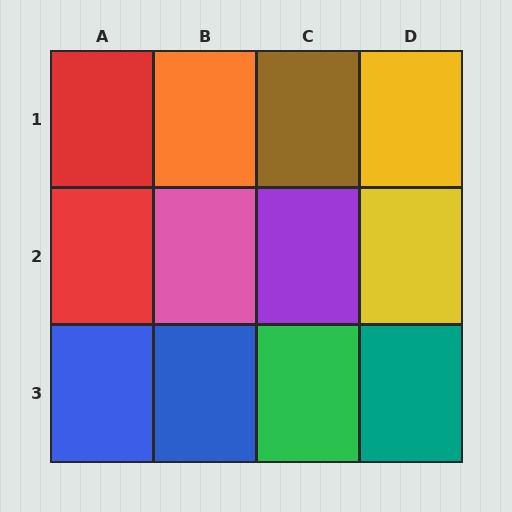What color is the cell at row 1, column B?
Orange.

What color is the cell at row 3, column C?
Green.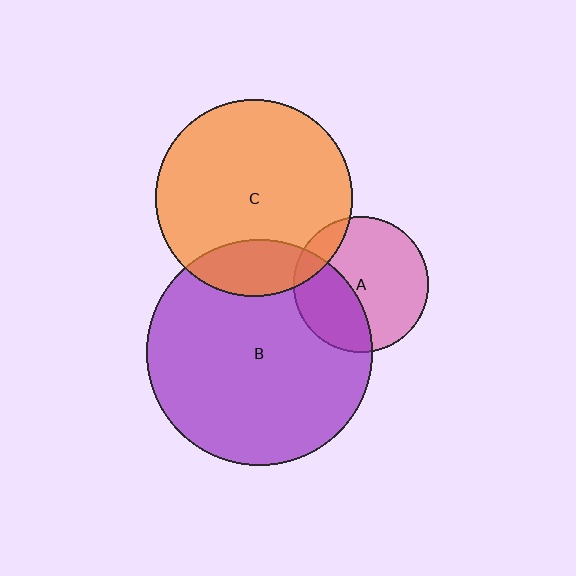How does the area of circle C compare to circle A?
Approximately 2.1 times.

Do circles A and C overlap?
Yes.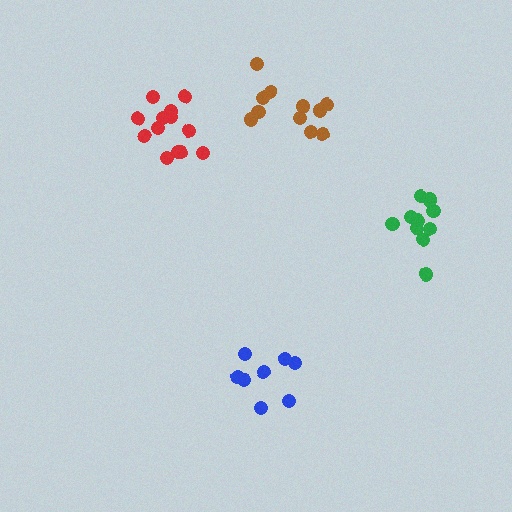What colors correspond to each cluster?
The clusters are colored: green, blue, red, brown.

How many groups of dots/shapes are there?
There are 4 groups.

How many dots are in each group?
Group 1: 11 dots, Group 2: 8 dots, Group 3: 13 dots, Group 4: 11 dots (43 total).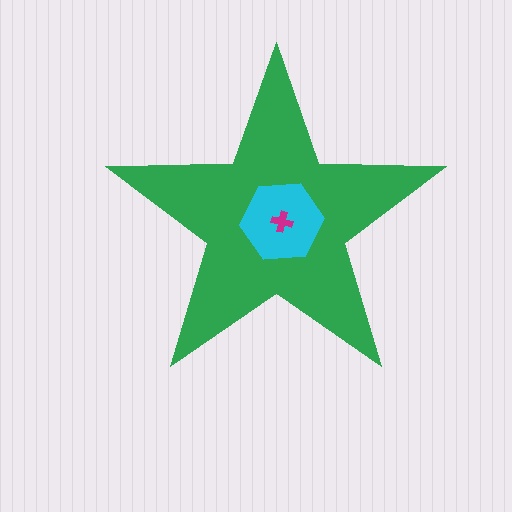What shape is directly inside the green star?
The cyan hexagon.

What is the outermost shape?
The green star.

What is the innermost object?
The magenta cross.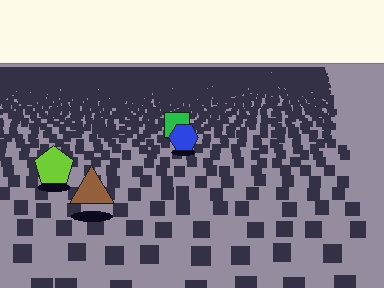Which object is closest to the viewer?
The brown triangle is closest. The texture marks near it are larger and more spread out.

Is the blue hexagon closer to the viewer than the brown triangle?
No. The brown triangle is closer — you can tell from the texture gradient: the ground texture is coarser near it.